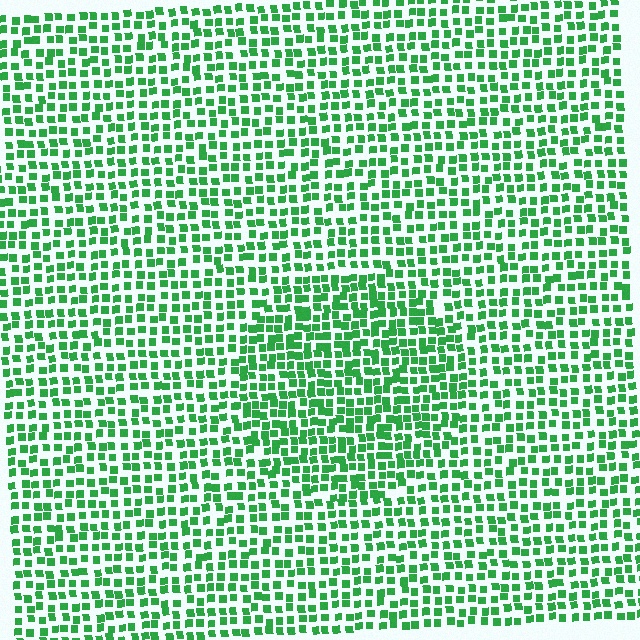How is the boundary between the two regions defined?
The boundary is defined by a change in element density (approximately 1.4x ratio). All elements are the same color, size, and shape.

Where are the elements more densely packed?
The elements are more densely packed inside the circle boundary.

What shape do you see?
I see a circle.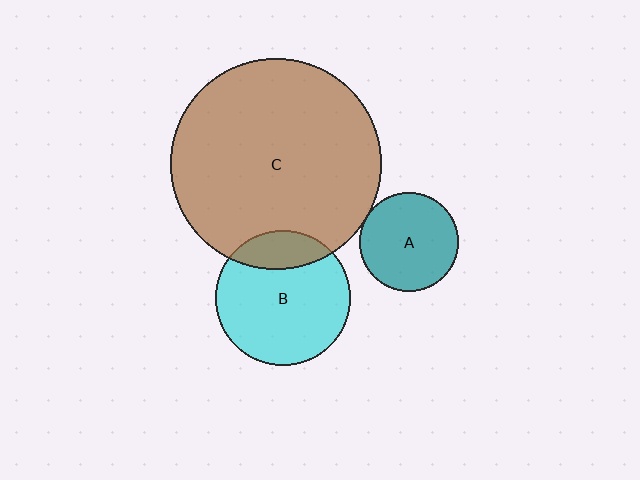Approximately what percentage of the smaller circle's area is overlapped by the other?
Approximately 5%.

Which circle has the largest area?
Circle C (brown).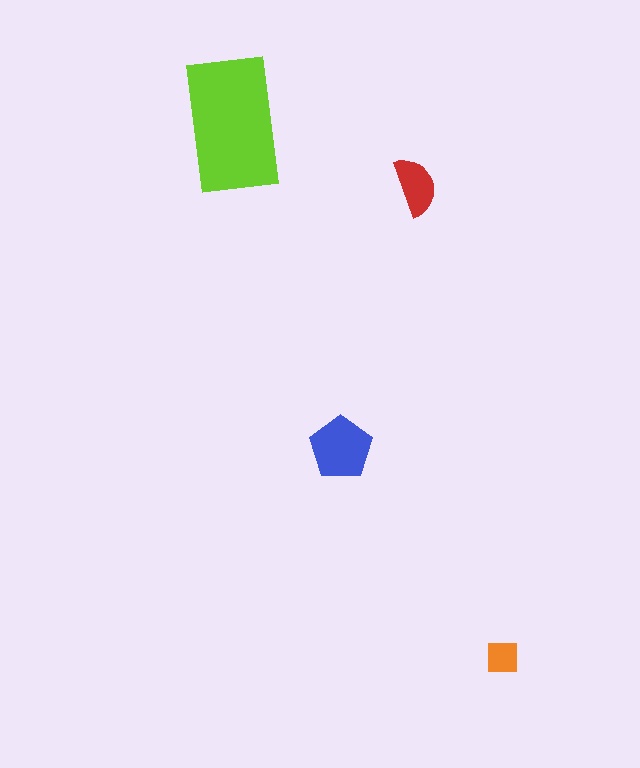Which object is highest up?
The lime rectangle is topmost.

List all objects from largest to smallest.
The lime rectangle, the blue pentagon, the red semicircle, the orange square.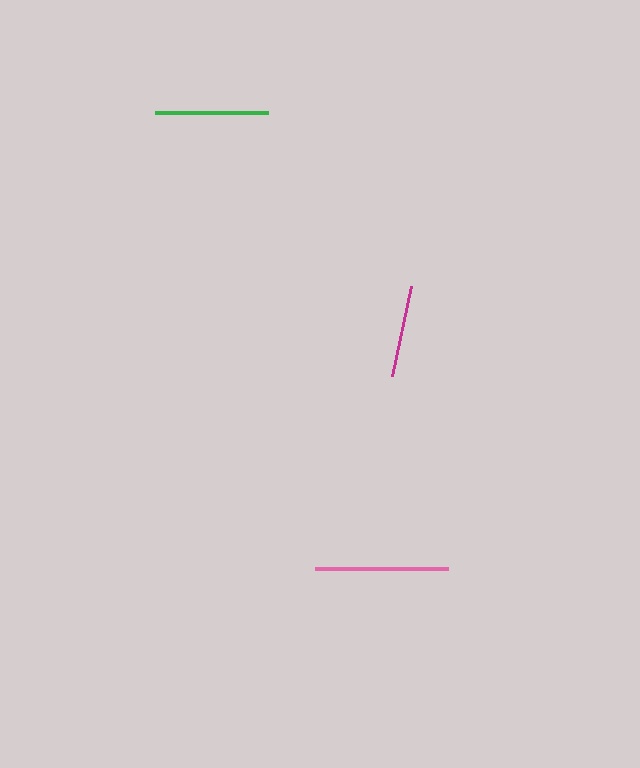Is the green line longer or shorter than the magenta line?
The green line is longer than the magenta line.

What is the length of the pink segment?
The pink segment is approximately 133 pixels long.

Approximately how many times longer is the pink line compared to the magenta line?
The pink line is approximately 1.4 times the length of the magenta line.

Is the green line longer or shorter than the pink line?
The pink line is longer than the green line.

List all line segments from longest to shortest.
From longest to shortest: pink, green, magenta.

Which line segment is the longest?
The pink line is the longest at approximately 133 pixels.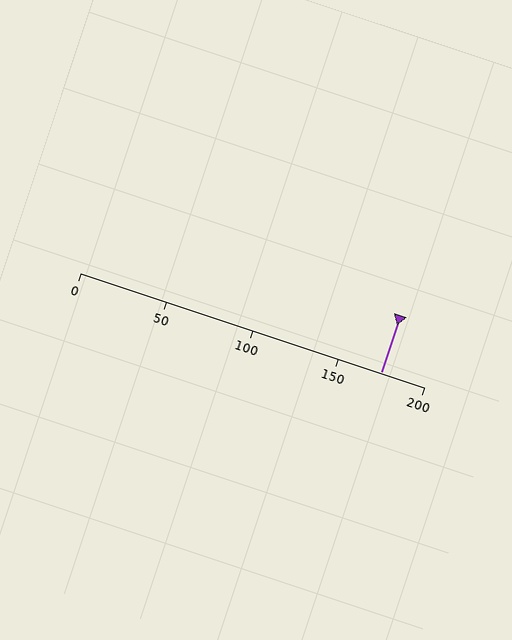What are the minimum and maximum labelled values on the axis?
The axis runs from 0 to 200.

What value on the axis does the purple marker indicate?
The marker indicates approximately 175.